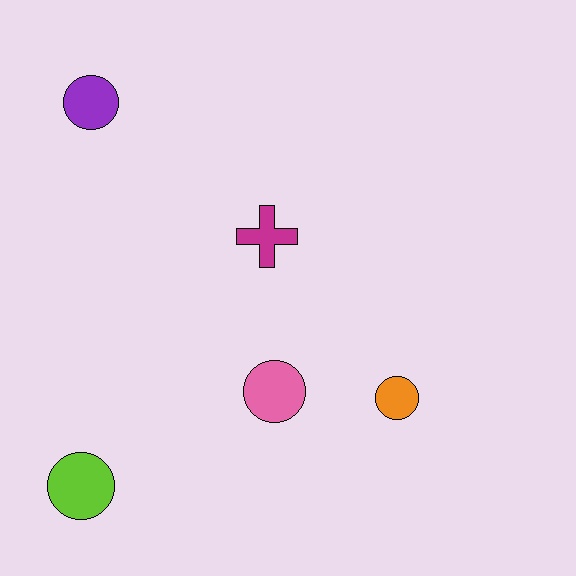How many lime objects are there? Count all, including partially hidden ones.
There is 1 lime object.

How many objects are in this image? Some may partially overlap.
There are 5 objects.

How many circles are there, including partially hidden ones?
There are 4 circles.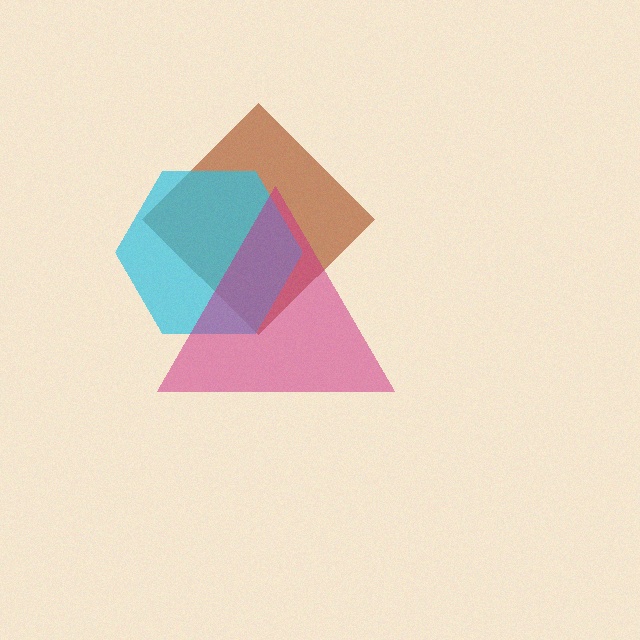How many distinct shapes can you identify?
There are 3 distinct shapes: a brown diamond, a cyan hexagon, a magenta triangle.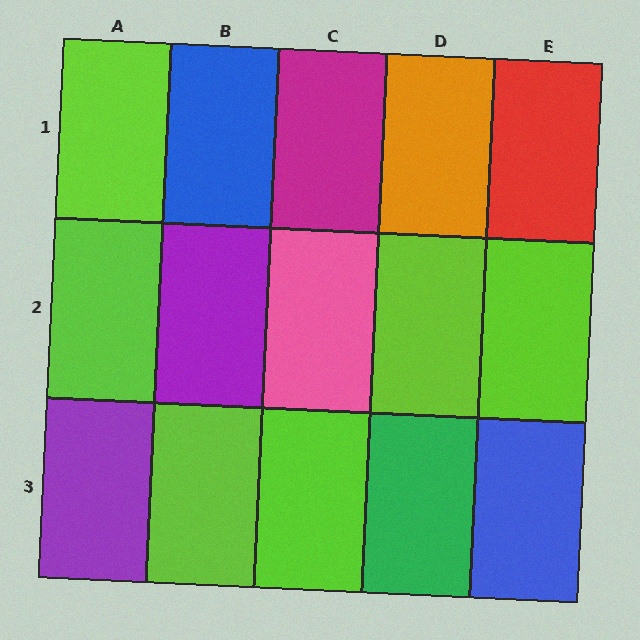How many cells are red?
1 cell is red.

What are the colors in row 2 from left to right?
Lime, purple, pink, lime, lime.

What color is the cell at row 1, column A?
Lime.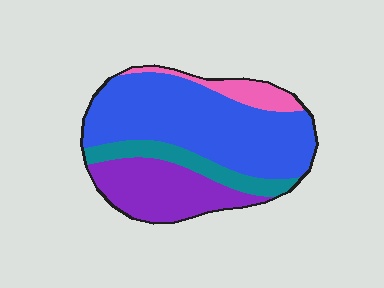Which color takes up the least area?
Pink, at roughly 10%.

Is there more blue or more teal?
Blue.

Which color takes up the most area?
Blue, at roughly 55%.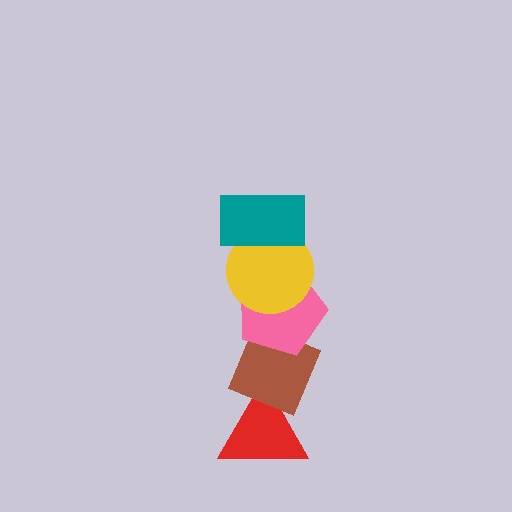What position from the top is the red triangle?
The red triangle is 5th from the top.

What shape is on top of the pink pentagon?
The yellow circle is on top of the pink pentagon.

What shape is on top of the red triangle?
The brown diamond is on top of the red triangle.